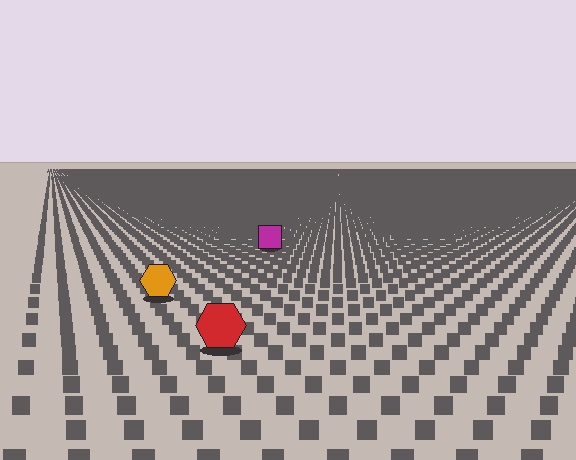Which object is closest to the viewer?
The red hexagon is closest. The texture marks near it are larger and more spread out.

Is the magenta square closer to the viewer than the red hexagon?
No. The red hexagon is closer — you can tell from the texture gradient: the ground texture is coarser near it.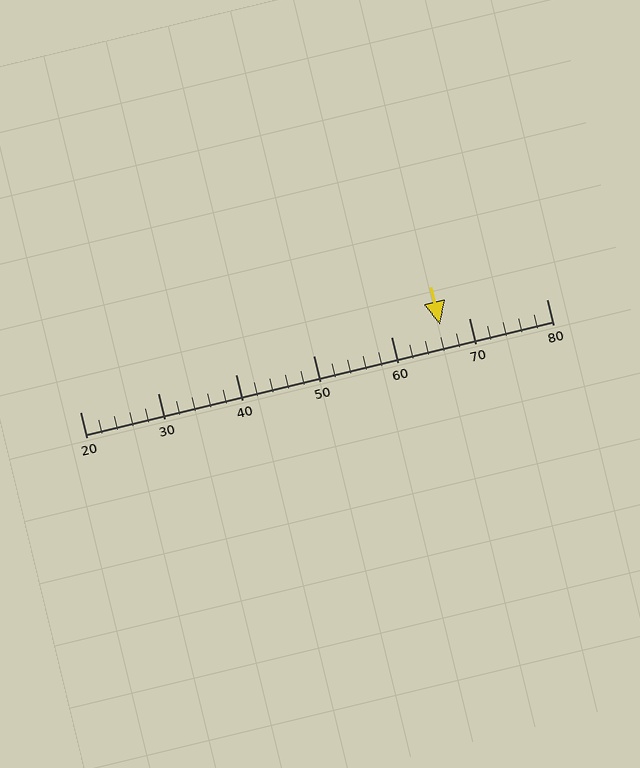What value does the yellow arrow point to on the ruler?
The yellow arrow points to approximately 66.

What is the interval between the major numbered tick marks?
The major tick marks are spaced 10 units apart.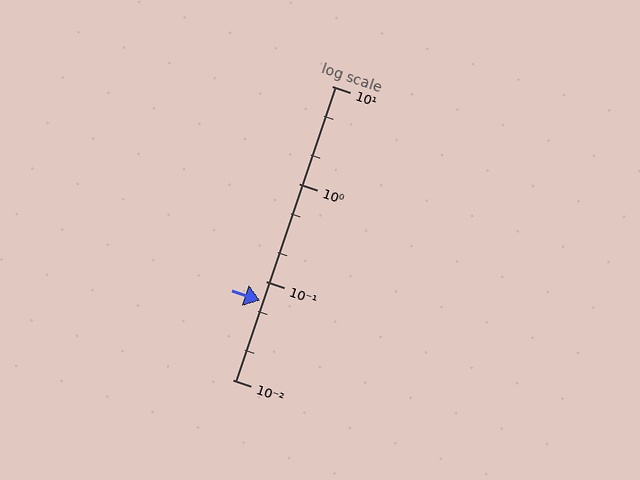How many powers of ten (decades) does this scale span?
The scale spans 3 decades, from 0.01 to 10.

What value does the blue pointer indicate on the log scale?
The pointer indicates approximately 0.064.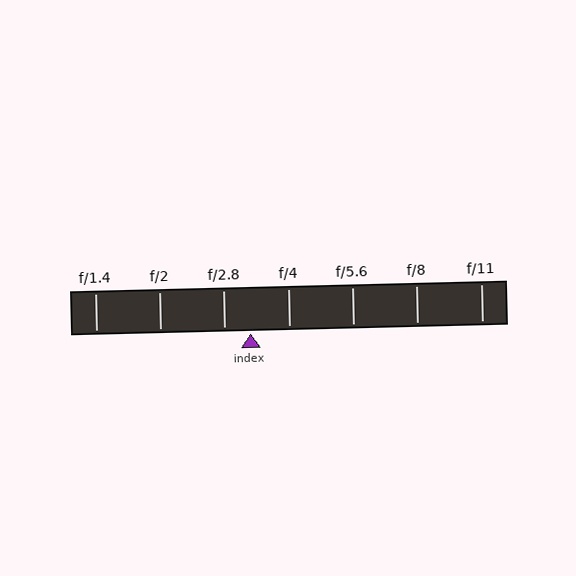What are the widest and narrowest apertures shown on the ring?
The widest aperture shown is f/1.4 and the narrowest is f/11.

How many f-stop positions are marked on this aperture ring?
There are 7 f-stop positions marked.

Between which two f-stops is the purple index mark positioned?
The index mark is between f/2.8 and f/4.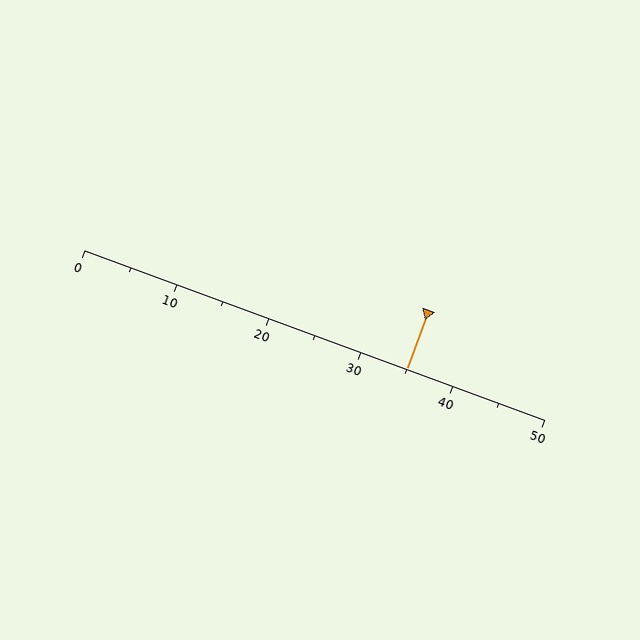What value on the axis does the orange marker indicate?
The marker indicates approximately 35.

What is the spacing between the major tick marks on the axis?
The major ticks are spaced 10 apart.